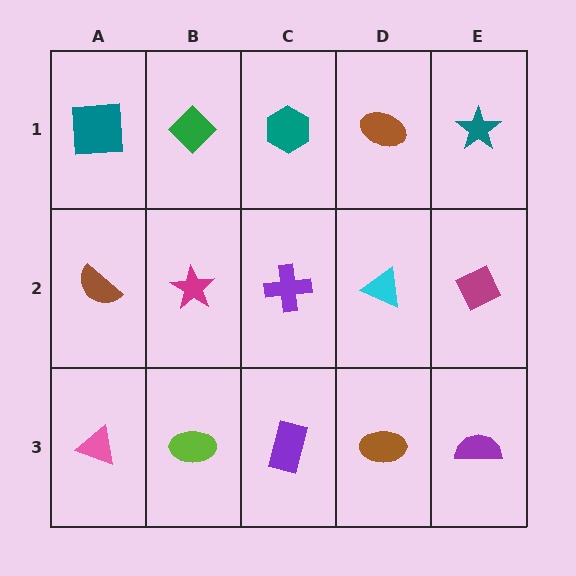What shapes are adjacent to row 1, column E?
A magenta diamond (row 2, column E), a brown ellipse (row 1, column D).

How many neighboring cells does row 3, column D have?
3.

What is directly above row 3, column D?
A cyan triangle.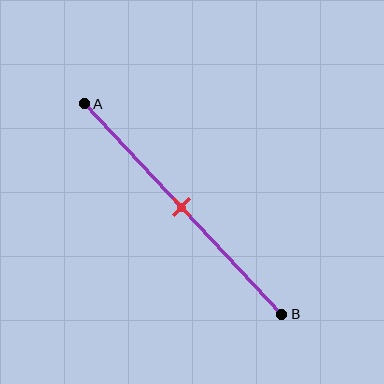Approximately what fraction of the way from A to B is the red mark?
The red mark is approximately 50% of the way from A to B.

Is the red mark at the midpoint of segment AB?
Yes, the mark is approximately at the midpoint.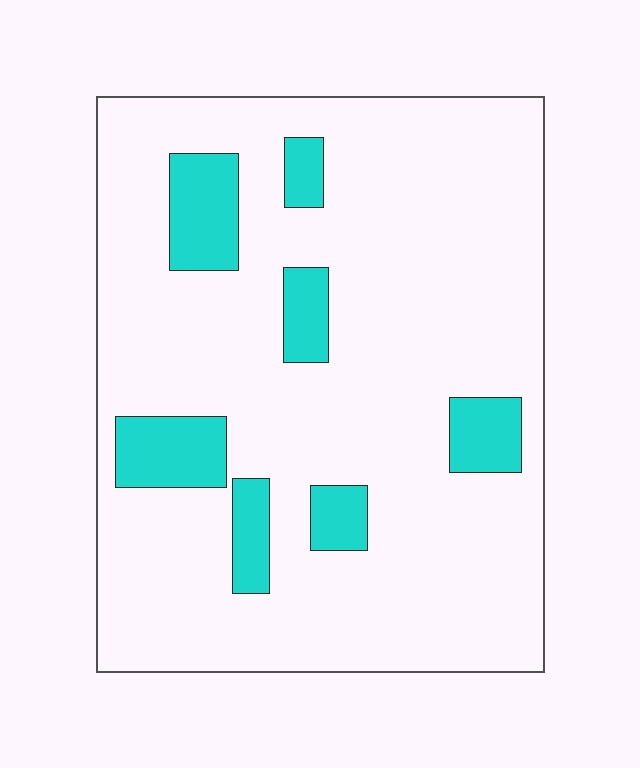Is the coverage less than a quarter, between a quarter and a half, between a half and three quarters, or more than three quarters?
Less than a quarter.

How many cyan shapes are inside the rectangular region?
7.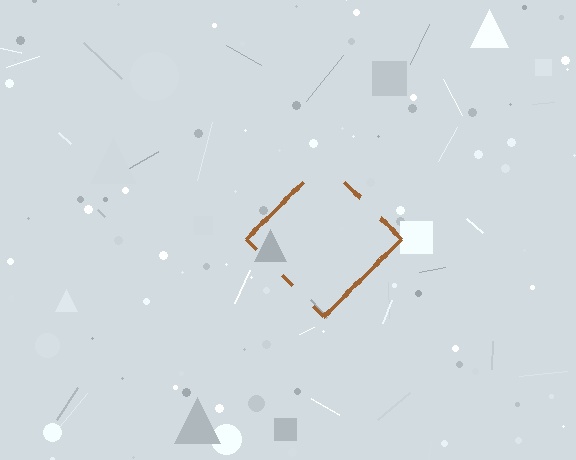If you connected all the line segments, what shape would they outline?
They would outline a diamond.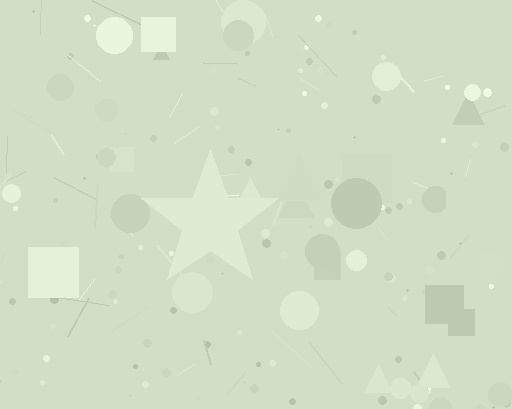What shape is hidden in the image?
A star is hidden in the image.